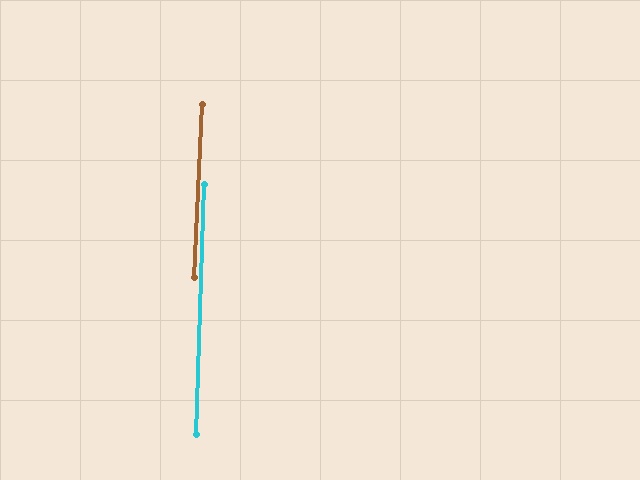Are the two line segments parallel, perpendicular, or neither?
Parallel — their directions differ by only 1.0°.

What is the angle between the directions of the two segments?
Approximately 1 degree.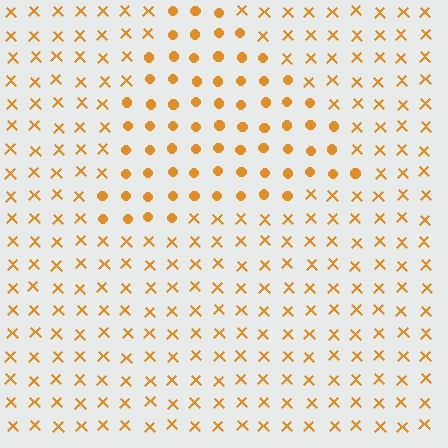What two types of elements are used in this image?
The image uses circles inside the triangle region and X marks outside it.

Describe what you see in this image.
The image is filled with small orange elements arranged in a uniform grid. A triangle-shaped region contains circles, while the surrounding area contains X marks. The boundary is defined purely by the change in element shape.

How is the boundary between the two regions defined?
The boundary is defined by a change in element shape: circles inside vs. X marks outside. All elements share the same color and spacing.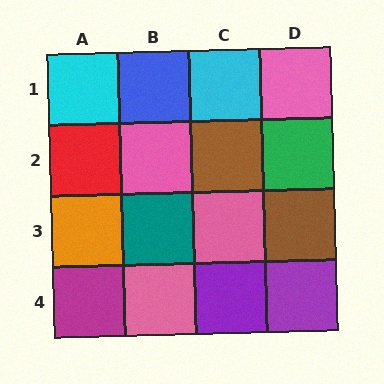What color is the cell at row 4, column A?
Magenta.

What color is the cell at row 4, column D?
Purple.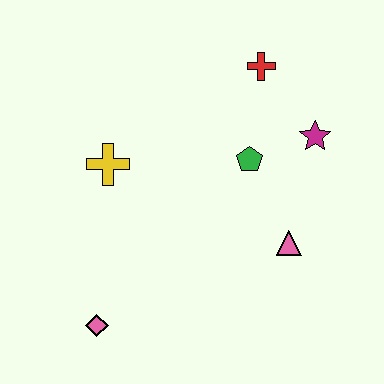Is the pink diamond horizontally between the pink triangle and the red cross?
No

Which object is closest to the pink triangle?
The green pentagon is closest to the pink triangle.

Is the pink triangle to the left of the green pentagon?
No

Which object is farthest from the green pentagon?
The pink diamond is farthest from the green pentagon.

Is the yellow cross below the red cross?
Yes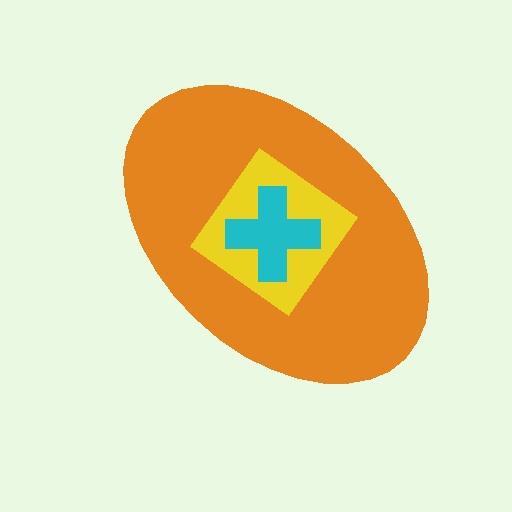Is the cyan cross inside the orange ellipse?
Yes.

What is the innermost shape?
The cyan cross.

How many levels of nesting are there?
3.